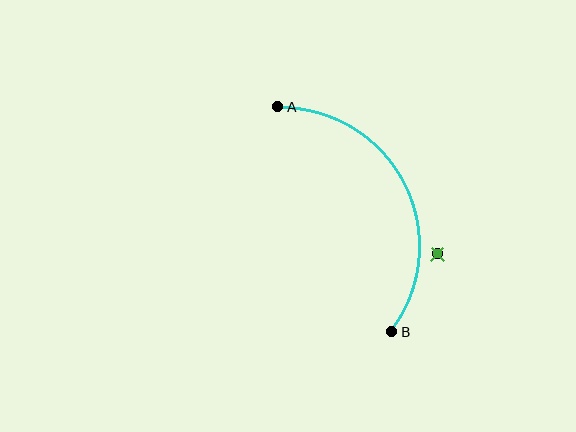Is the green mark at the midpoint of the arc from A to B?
No — the green mark does not lie on the arc at all. It sits slightly outside the curve.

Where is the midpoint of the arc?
The arc midpoint is the point on the curve farthest from the straight line joining A and B. It sits to the right of that line.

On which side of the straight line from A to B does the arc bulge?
The arc bulges to the right of the straight line connecting A and B.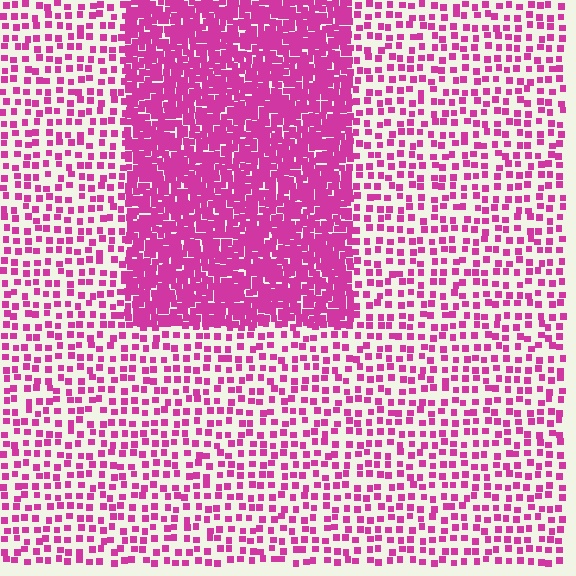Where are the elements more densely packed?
The elements are more densely packed inside the rectangle boundary.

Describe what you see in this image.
The image contains small magenta elements arranged at two different densities. A rectangle-shaped region is visible where the elements are more densely packed than the surrounding area.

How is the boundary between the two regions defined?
The boundary is defined by a change in element density (approximately 2.9x ratio). All elements are the same color, size, and shape.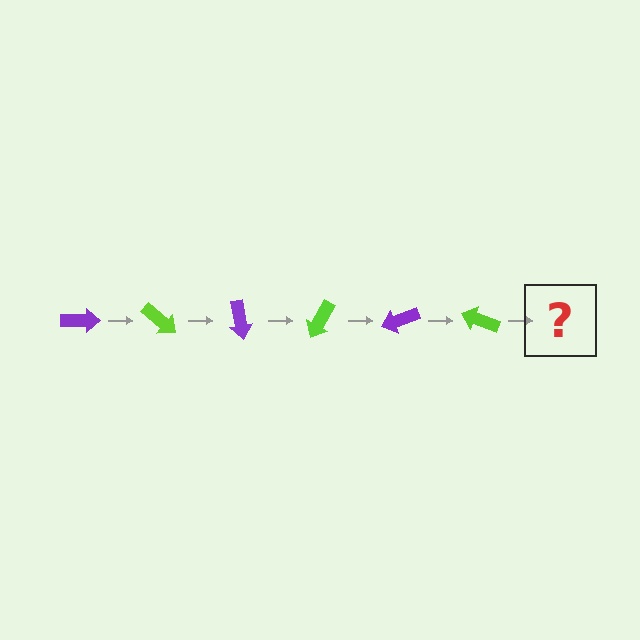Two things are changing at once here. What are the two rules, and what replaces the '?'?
The two rules are that it rotates 40 degrees each step and the color cycles through purple and lime. The '?' should be a purple arrow, rotated 240 degrees from the start.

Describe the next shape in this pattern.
It should be a purple arrow, rotated 240 degrees from the start.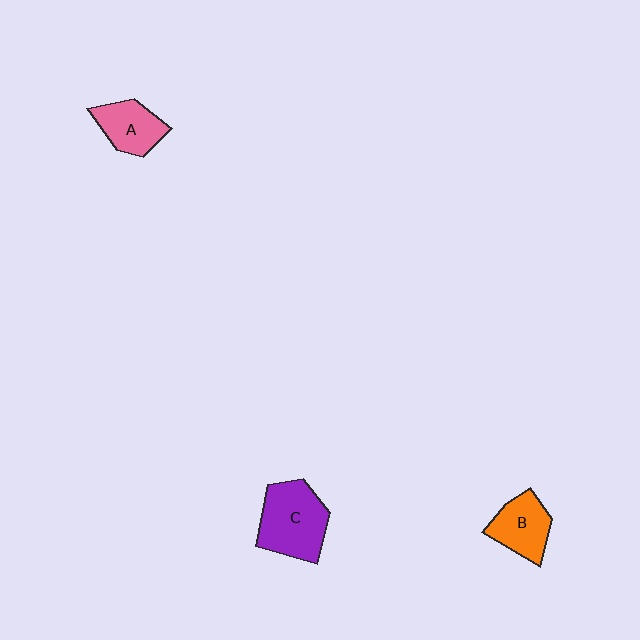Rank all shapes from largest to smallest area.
From largest to smallest: C (purple), B (orange), A (pink).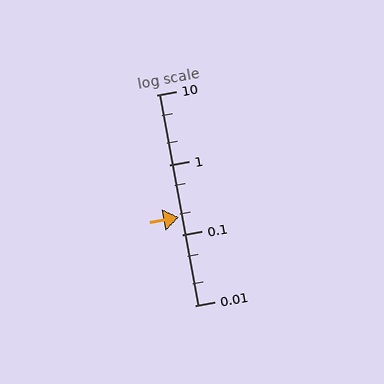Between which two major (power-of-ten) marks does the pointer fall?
The pointer is between 0.1 and 1.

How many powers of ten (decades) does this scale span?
The scale spans 3 decades, from 0.01 to 10.